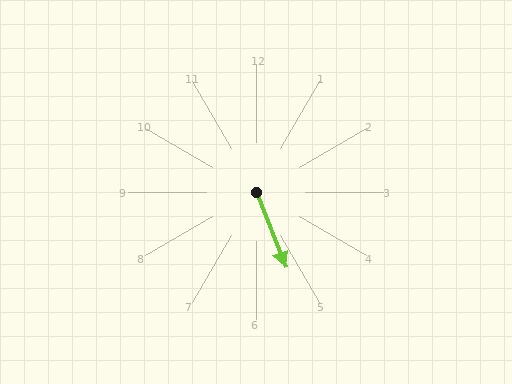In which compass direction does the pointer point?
South.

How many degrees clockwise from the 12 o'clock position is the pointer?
Approximately 159 degrees.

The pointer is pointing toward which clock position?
Roughly 5 o'clock.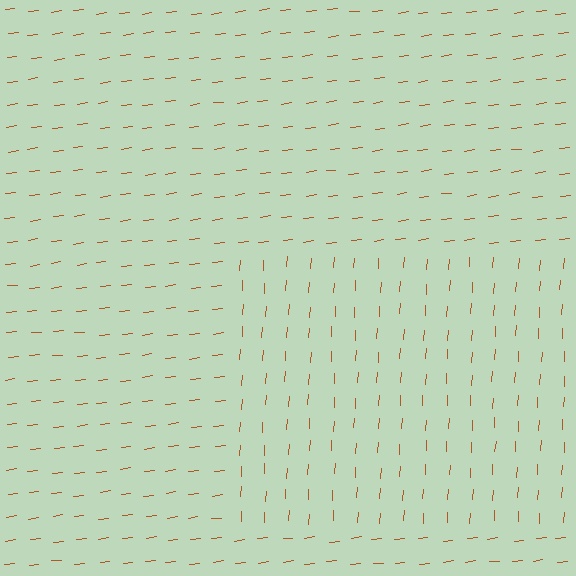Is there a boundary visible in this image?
Yes, there is a texture boundary formed by a change in line orientation.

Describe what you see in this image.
The image is filled with small brown line segments. A rectangle region in the image has lines oriented differently from the surrounding lines, creating a visible texture boundary.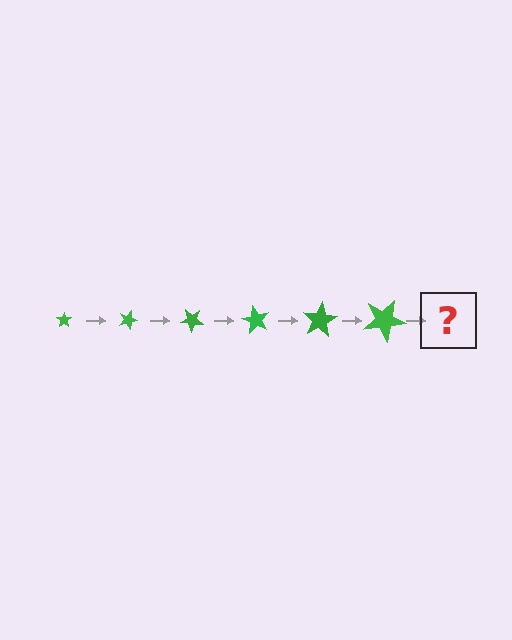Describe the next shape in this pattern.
It should be a star, larger than the previous one and rotated 120 degrees from the start.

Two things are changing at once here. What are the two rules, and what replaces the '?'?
The two rules are that the star grows larger each step and it rotates 20 degrees each step. The '?' should be a star, larger than the previous one and rotated 120 degrees from the start.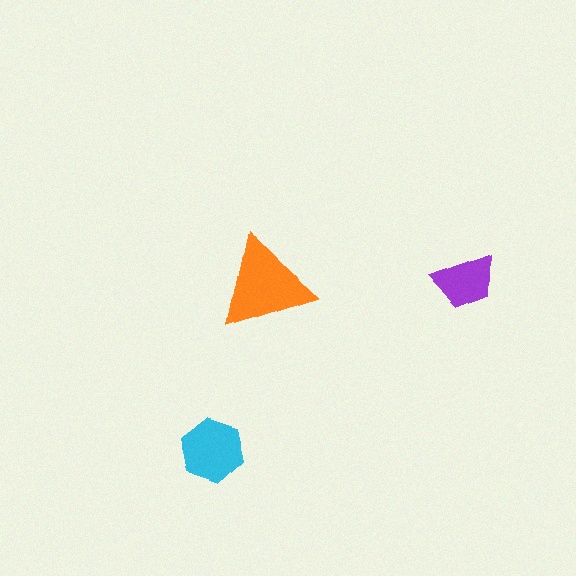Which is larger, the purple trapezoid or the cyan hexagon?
The cyan hexagon.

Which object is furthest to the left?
The cyan hexagon is leftmost.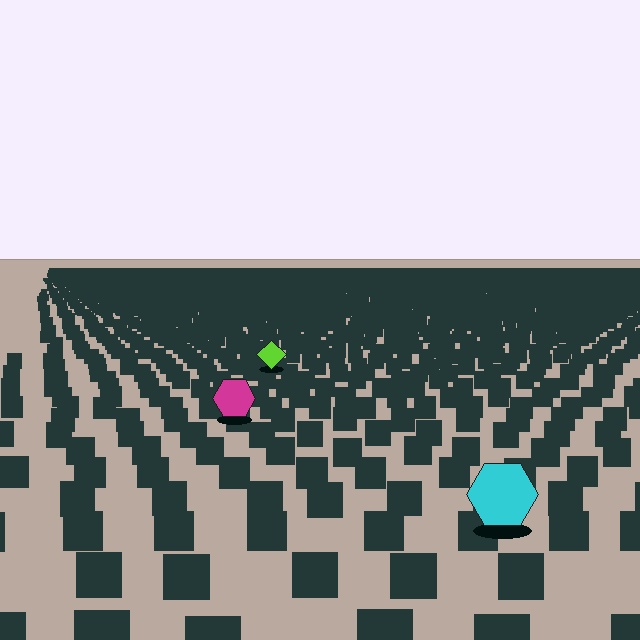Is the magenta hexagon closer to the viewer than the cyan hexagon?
No. The cyan hexagon is closer — you can tell from the texture gradient: the ground texture is coarser near it.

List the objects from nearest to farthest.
From nearest to farthest: the cyan hexagon, the magenta hexagon, the lime diamond.